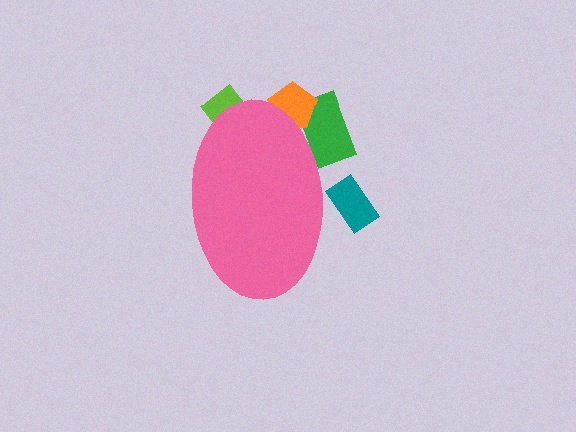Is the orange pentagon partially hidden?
Yes, the orange pentagon is partially hidden behind the pink ellipse.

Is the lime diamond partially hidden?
Yes, the lime diamond is partially hidden behind the pink ellipse.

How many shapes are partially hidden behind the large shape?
4 shapes are partially hidden.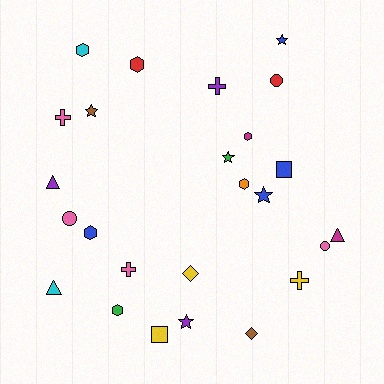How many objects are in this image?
There are 25 objects.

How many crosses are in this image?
There are 4 crosses.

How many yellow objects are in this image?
There are 3 yellow objects.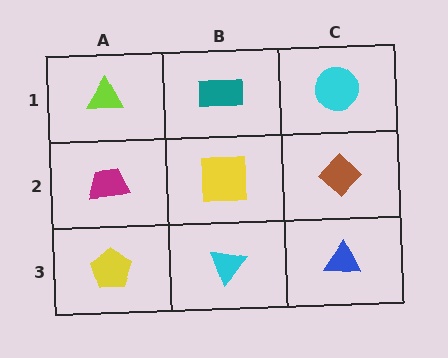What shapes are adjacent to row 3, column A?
A magenta trapezoid (row 2, column A), a cyan triangle (row 3, column B).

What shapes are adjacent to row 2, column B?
A teal rectangle (row 1, column B), a cyan triangle (row 3, column B), a magenta trapezoid (row 2, column A), a brown diamond (row 2, column C).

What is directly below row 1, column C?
A brown diamond.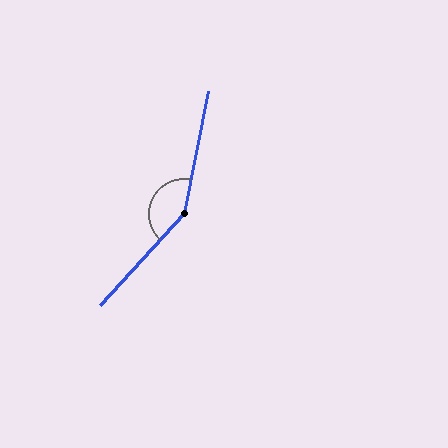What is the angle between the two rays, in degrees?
Approximately 148 degrees.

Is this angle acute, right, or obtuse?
It is obtuse.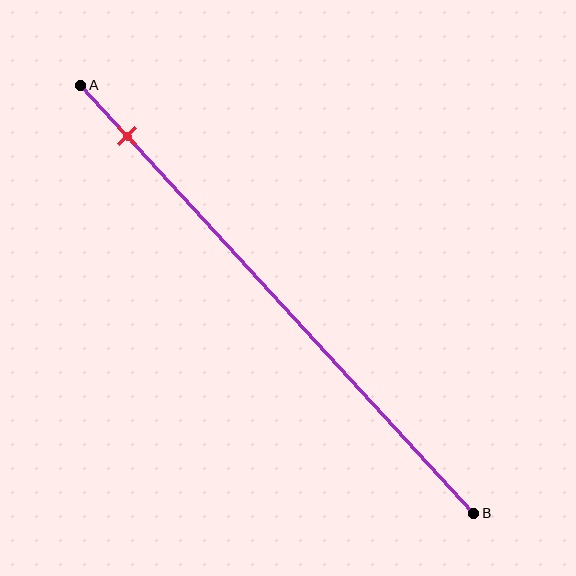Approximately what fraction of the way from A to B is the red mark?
The red mark is approximately 10% of the way from A to B.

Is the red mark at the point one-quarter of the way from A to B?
No, the mark is at about 10% from A, not at the 25% one-quarter point.